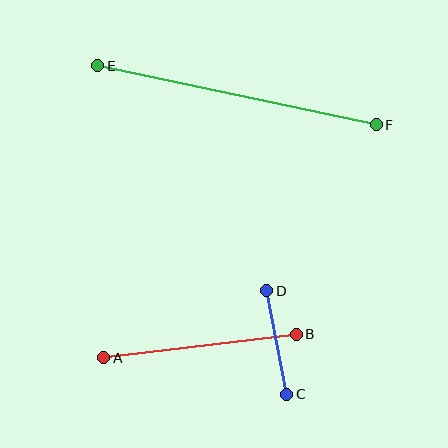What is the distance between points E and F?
The distance is approximately 285 pixels.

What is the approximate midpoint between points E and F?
The midpoint is at approximately (237, 95) pixels.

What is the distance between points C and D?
The distance is approximately 106 pixels.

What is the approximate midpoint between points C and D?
The midpoint is at approximately (277, 342) pixels.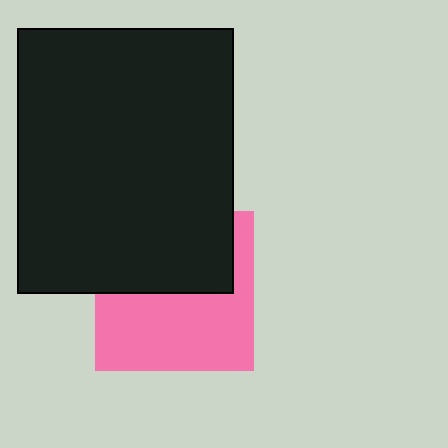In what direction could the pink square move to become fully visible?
The pink square could move down. That would shift it out from behind the black rectangle entirely.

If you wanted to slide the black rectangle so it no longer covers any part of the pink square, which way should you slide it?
Slide it up — that is the most direct way to separate the two shapes.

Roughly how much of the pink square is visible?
About half of it is visible (roughly 55%).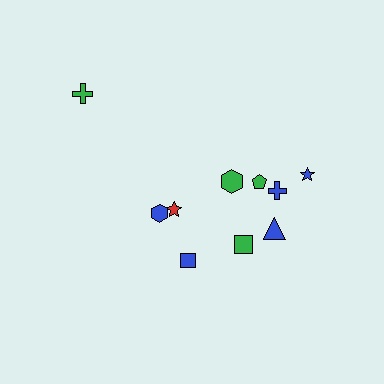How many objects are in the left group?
There are 4 objects.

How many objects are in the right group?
There are 6 objects.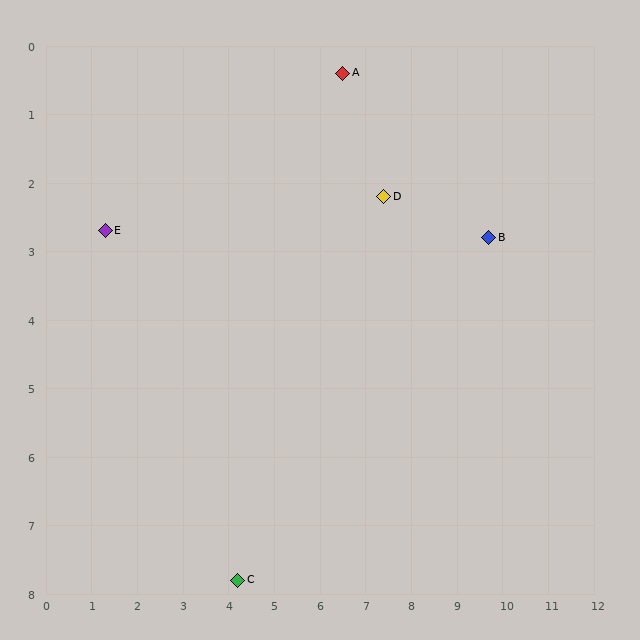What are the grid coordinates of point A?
Point A is at approximately (6.5, 0.4).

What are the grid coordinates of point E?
Point E is at approximately (1.3, 2.7).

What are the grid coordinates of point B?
Point B is at approximately (9.7, 2.8).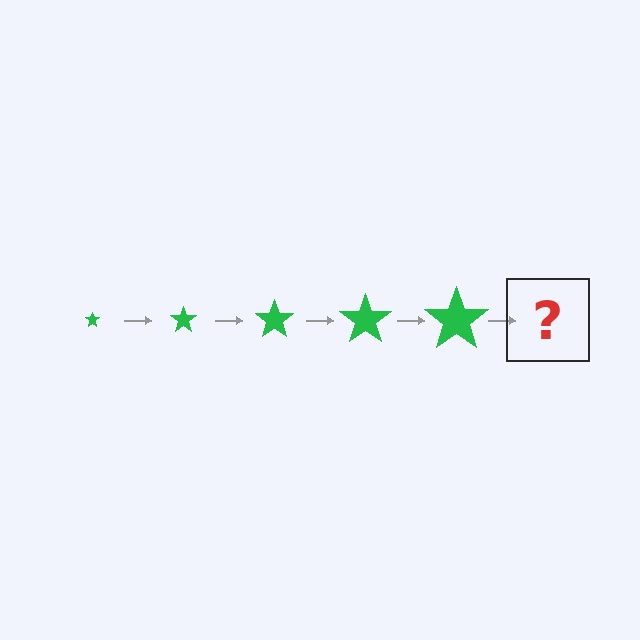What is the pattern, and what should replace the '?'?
The pattern is that the star gets progressively larger each step. The '?' should be a green star, larger than the previous one.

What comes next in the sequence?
The next element should be a green star, larger than the previous one.